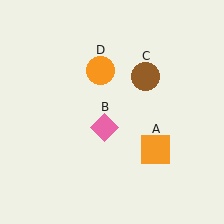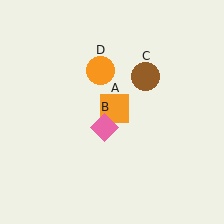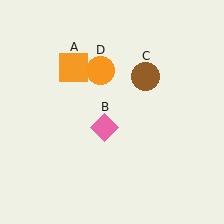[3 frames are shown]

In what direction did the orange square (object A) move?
The orange square (object A) moved up and to the left.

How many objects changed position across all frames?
1 object changed position: orange square (object A).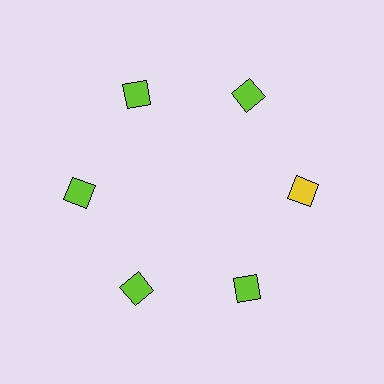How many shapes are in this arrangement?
There are 6 shapes arranged in a ring pattern.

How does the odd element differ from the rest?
It has a different color: yellow instead of lime.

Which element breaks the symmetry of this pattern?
The yellow diamond at roughly the 3 o'clock position breaks the symmetry. All other shapes are lime diamonds.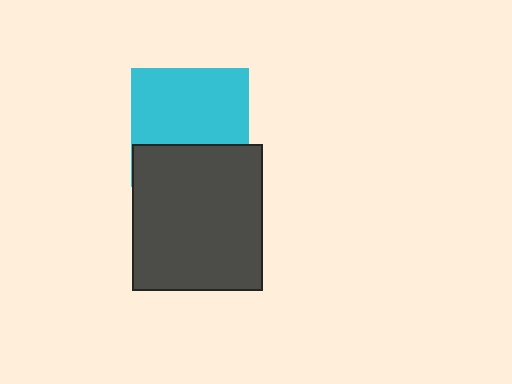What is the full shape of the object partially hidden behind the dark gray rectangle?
The partially hidden object is a cyan square.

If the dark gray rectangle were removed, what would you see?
You would see the complete cyan square.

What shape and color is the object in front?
The object in front is a dark gray rectangle.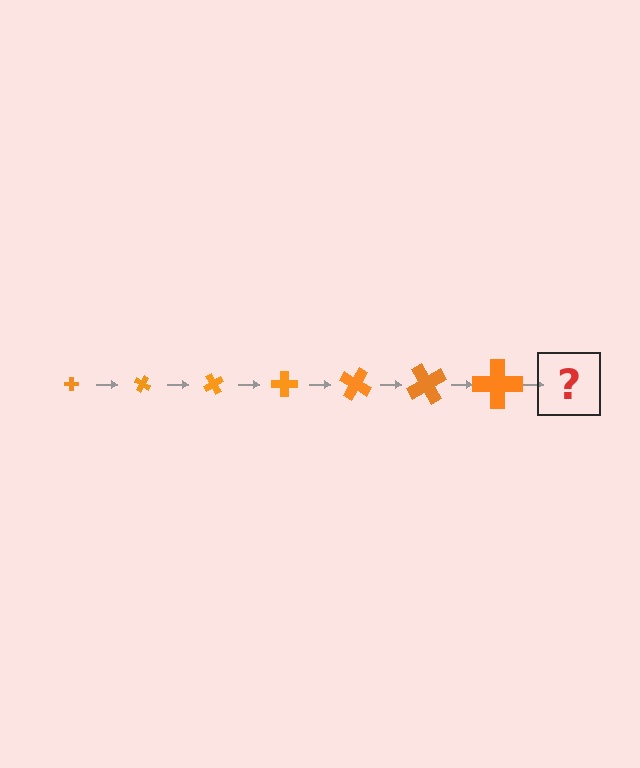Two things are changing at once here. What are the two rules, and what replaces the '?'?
The two rules are that the cross grows larger each step and it rotates 30 degrees each step. The '?' should be a cross, larger than the previous one and rotated 210 degrees from the start.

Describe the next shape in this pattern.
It should be a cross, larger than the previous one and rotated 210 degrees from the start.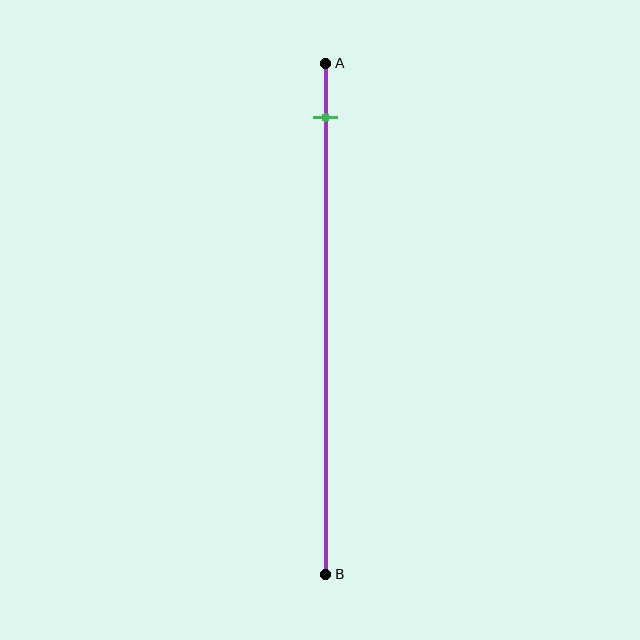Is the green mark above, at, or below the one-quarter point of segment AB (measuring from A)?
The green mark is above the one-quarter point of segment AB.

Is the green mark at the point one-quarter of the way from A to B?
No, the mark is at about 10% from A, not at the 25% one-quarter point.